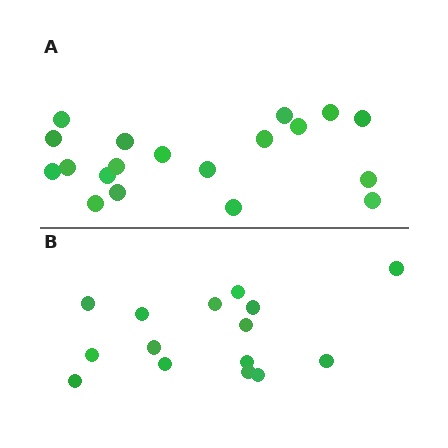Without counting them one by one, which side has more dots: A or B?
Region A (the top region) has more dots.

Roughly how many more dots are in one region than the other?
Region A has about 4 more dots than region B.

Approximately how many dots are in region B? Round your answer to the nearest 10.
About 20 dots. (The exact count is 15, which rounds to 20.)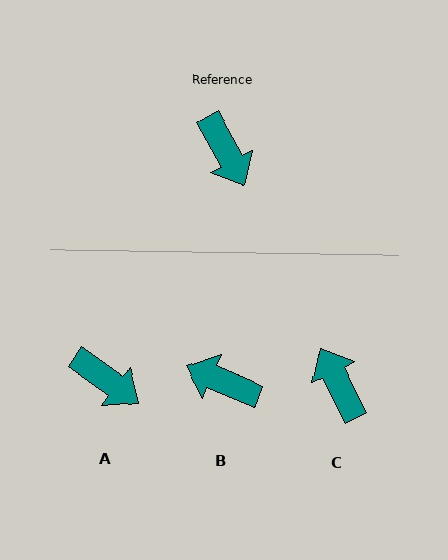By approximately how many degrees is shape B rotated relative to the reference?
Approximately 141 degrees clockwise.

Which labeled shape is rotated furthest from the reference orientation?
C, about 179 degrees away.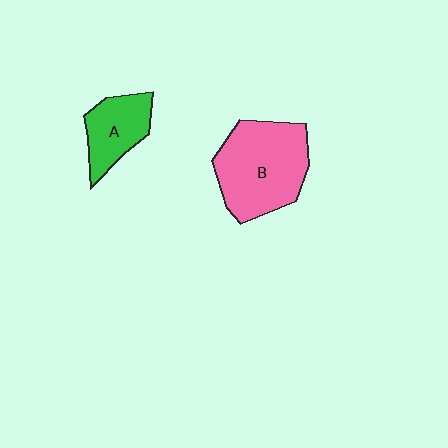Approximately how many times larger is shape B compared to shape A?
Approximately 1.9 times.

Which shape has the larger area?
Shape B (pink).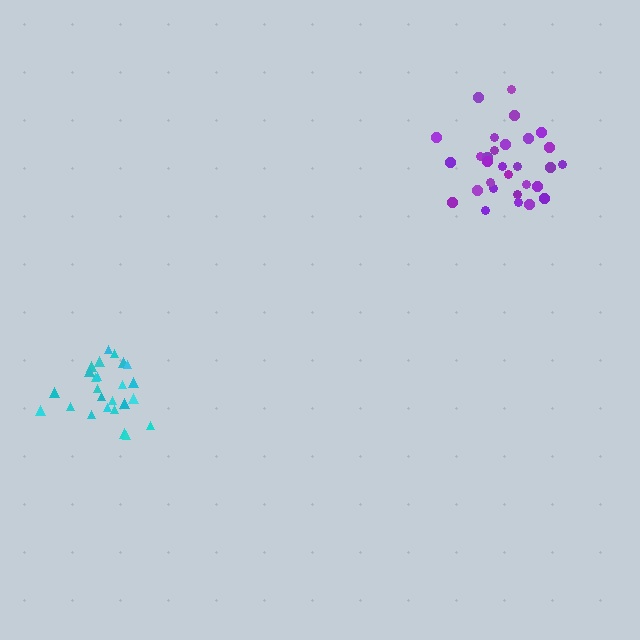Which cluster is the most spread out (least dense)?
Cyan.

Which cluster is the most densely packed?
Purple.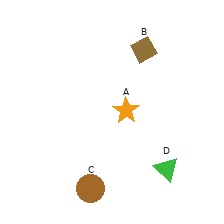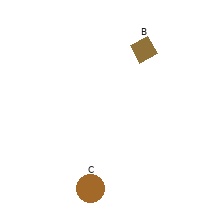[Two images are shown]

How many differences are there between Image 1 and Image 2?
There are 2 differences between the two images.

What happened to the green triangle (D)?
The green triangle (D) was removed in Image 2. It was in the bottom-right area of Image 1.